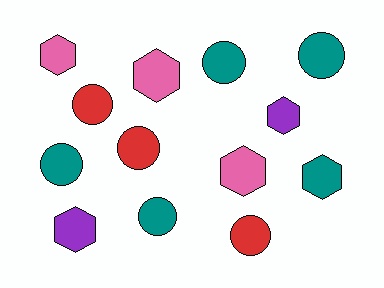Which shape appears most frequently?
Circle, with 7 objects.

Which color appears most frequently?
Teal, with 5 objects.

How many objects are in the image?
There are 13 objects.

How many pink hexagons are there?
There are 3 pink hexagons.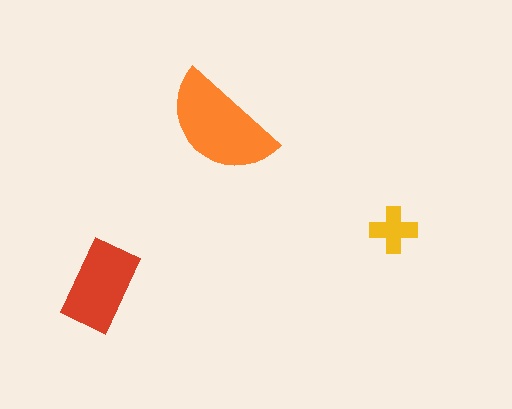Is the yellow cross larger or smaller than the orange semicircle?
Smaller.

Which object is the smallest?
The yellow cross.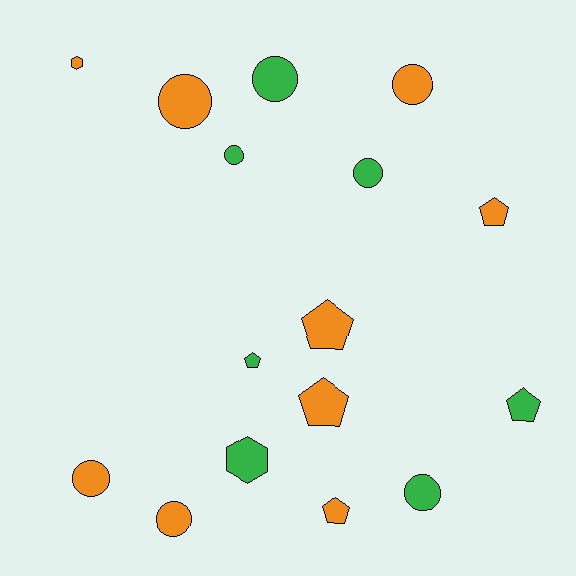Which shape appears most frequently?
Circle, with 8 objects.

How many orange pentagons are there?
There are 4 orange pentagons.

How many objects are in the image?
There are 16 objects.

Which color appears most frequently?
Orange, with 9 objects.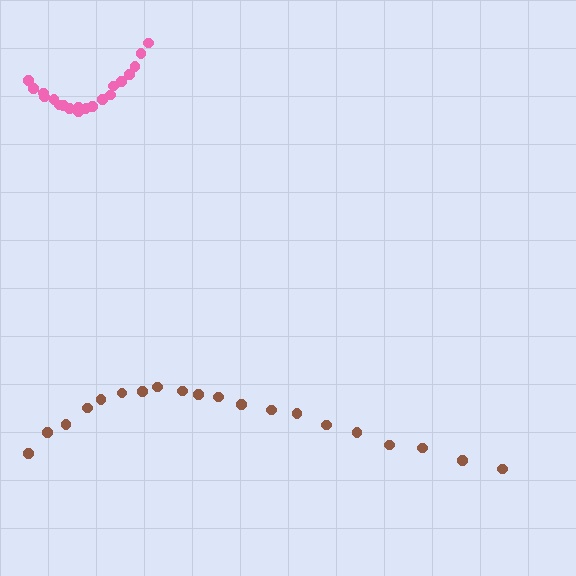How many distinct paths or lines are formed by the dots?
There are 2 distinct paths.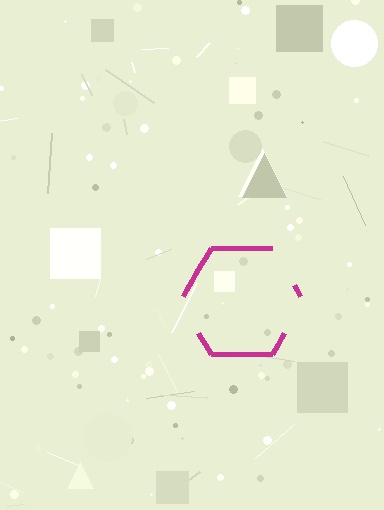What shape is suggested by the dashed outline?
The dashed outline suggests a hexagon.